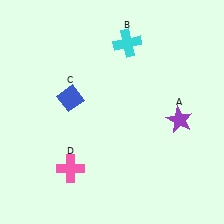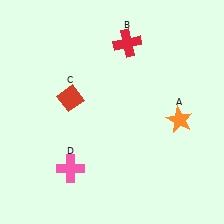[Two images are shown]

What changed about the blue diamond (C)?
In Image 1, C is blue. In Image 2, it changed to red.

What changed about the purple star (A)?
In Image 1, A is purple. In Image 2, it changed to orange.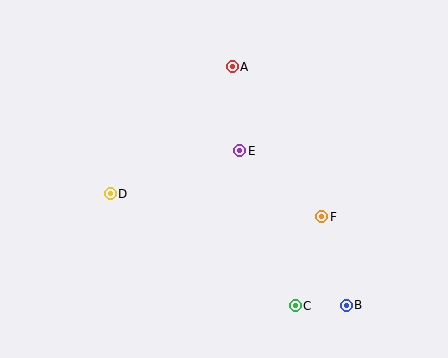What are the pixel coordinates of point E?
Point E is at (240, 151).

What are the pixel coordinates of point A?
Point A is at (232, 67).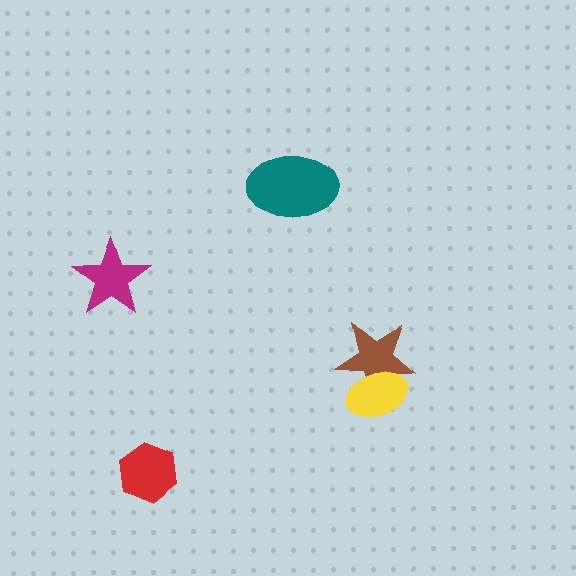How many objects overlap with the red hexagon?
0 objects overlap with the red hexagon.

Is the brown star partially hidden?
Yes, it is partially covered by another shape.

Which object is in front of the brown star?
The yellow ellipse is in front of the brown star.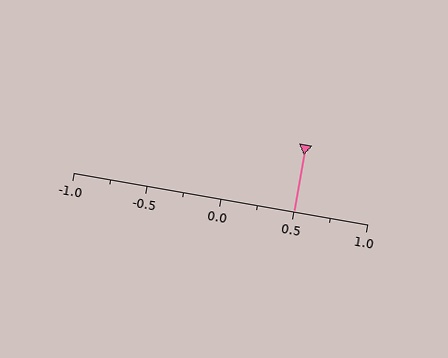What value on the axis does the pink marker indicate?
The marker indicates approximately 0.5.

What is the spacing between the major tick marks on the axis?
The major ticks are spaced 0.5 apart.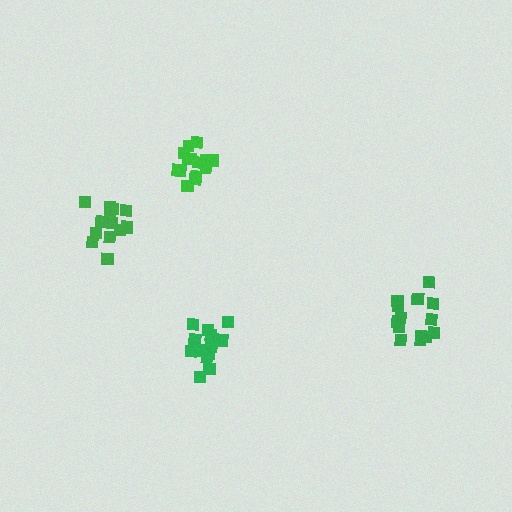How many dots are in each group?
Group 1: 15 dots, Group 2: 14 dots, Group 3: 13 dots, Group 4: 14 dots (56 total).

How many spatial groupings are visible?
There are 4 spatial groupings.